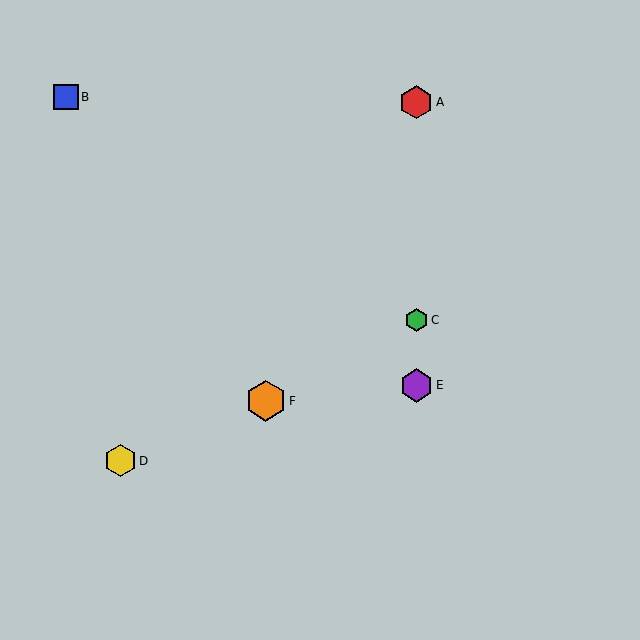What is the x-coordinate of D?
Object D is at x≈120.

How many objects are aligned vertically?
3 objects (A, C, E) are aligned vertically.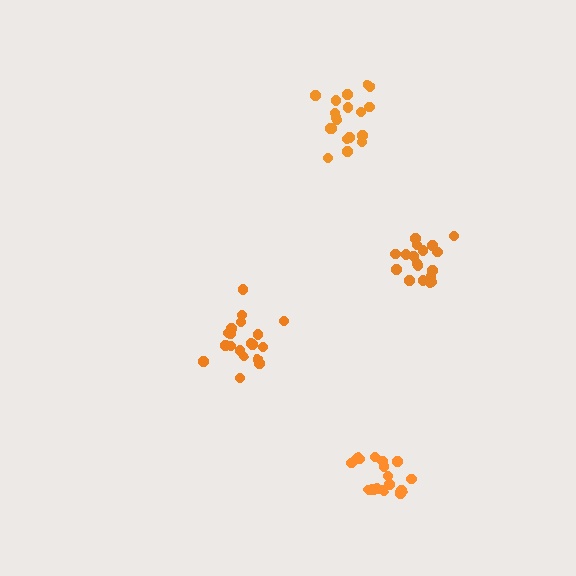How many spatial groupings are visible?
There are 4 spatial groupings.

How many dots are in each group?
Group 1: 17 dots, Group 2: 19 dots, Group 3: 18 dots, Group 4: 19 dots (73 total).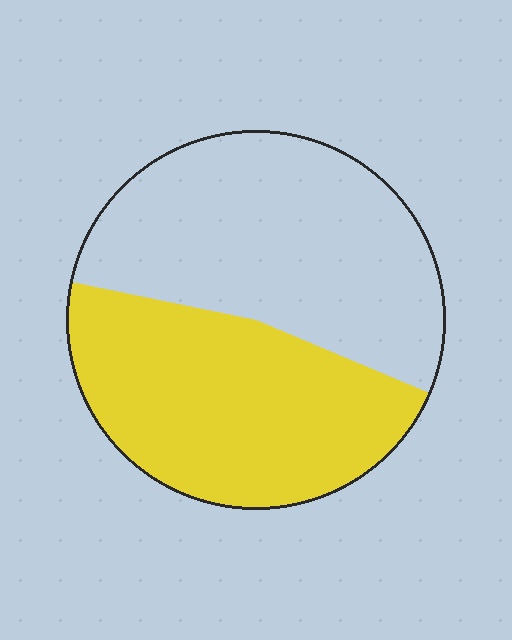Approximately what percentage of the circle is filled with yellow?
Approximately 45%.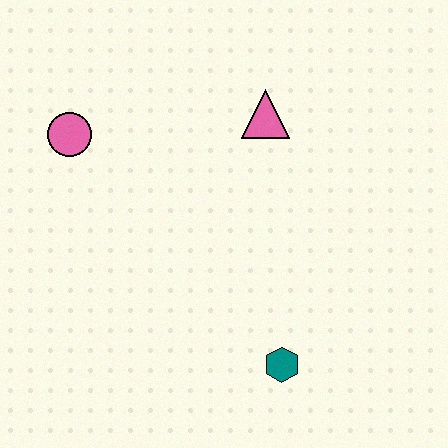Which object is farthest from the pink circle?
The teal hexagon is farthest from the pink circle.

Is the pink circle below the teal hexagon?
No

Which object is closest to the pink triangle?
The pink circle is closest to the pink triangle.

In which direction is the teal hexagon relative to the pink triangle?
The teal hexagon is below the pink triangle.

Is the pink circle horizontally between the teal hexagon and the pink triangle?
No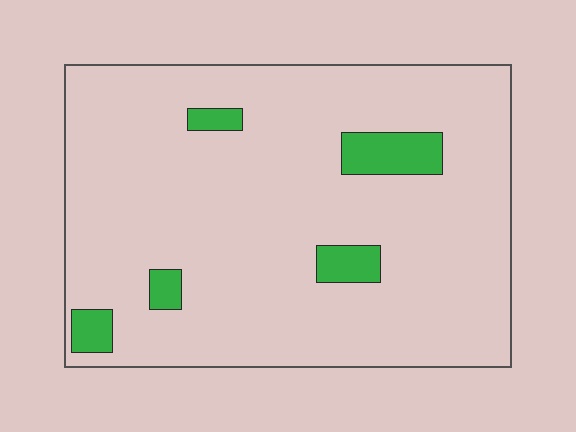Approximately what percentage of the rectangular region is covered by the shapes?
Approximately 10%.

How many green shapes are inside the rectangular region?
5.